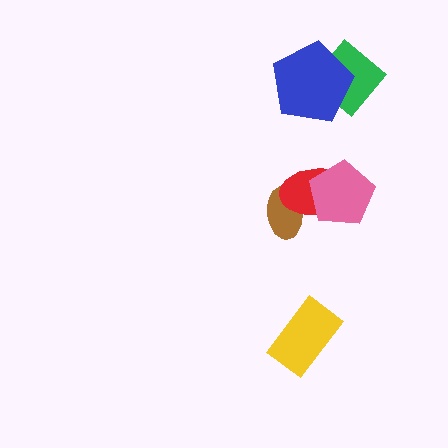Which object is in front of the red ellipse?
The pink pentagon is in front of the red ellipse.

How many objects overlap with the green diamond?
1 object overlaps with the green diamond.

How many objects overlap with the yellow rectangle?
0 objects overlap with the yellow rectangle.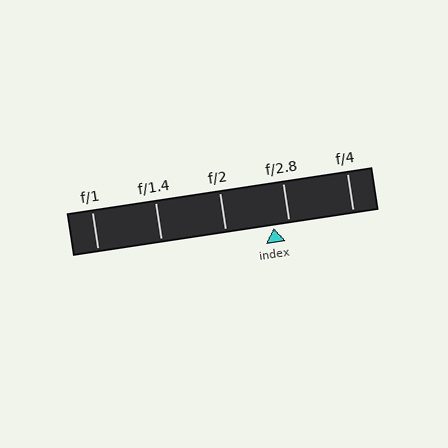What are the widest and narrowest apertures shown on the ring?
The widest aperture shown is f/1 and the narrowest is f/4.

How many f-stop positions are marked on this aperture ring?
There are 5 f-stop positions marked.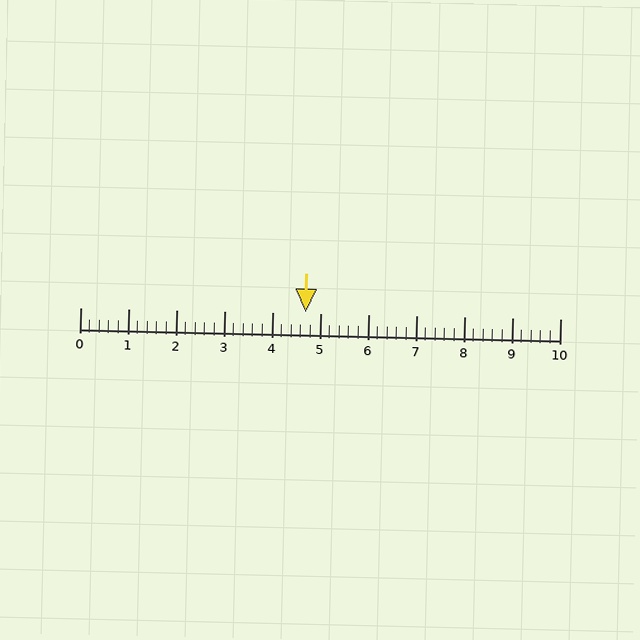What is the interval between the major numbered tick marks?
The major tick marks are spaced 1 units apart.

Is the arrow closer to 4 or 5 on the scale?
The arrow is closer to 5.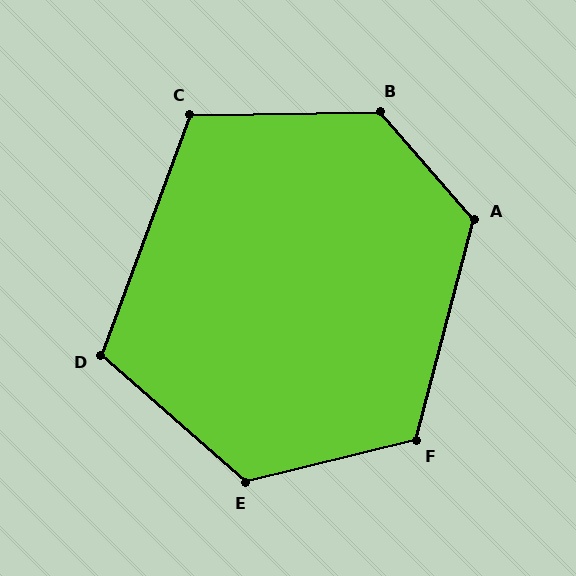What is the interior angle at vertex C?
Approximately 111 degrees (obtuse).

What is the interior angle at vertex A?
Approximately 124 degrees (obtuse).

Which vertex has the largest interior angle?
B, at approximately 130 degrees.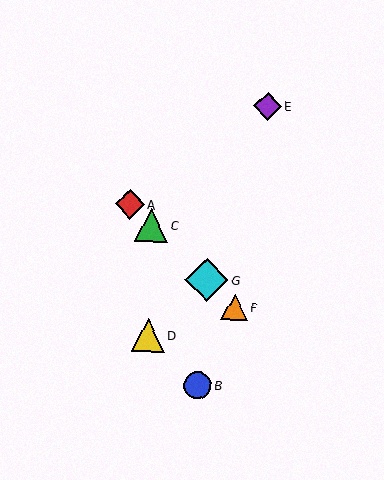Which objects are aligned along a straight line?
Objects A, C, F, G are aligned along a straight line.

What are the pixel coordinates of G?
Object G is at (207, 280).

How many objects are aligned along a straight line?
4 objects (A, C, F, G) are aligned along a straight line.